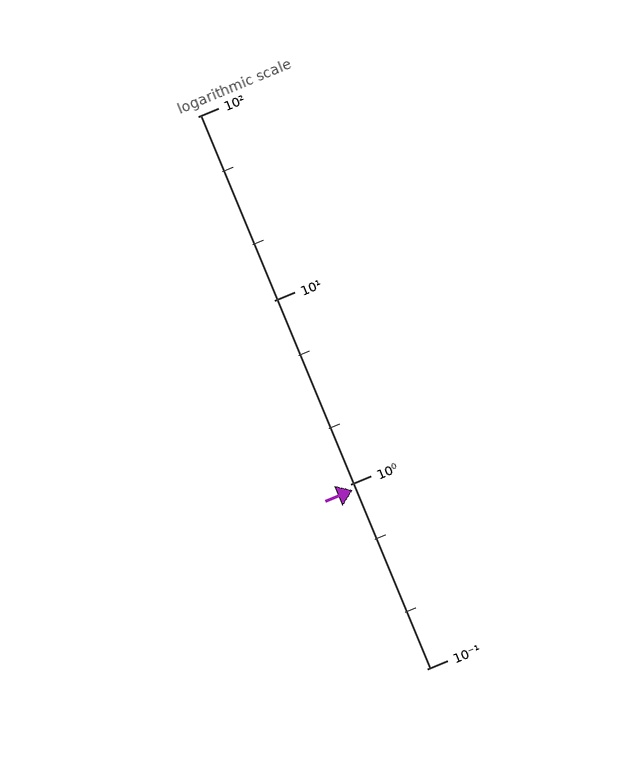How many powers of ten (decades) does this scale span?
The scale spans 3 decades, from 0.1 to 100.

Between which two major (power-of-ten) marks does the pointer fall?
The pointer is between 0.1 and 1.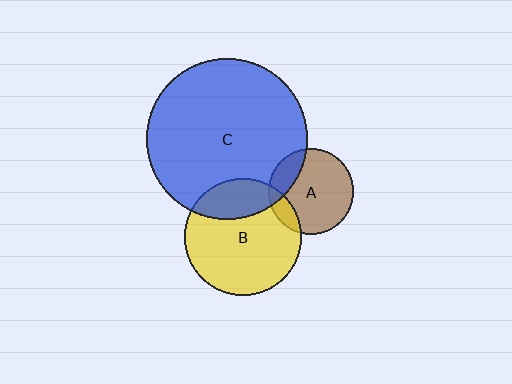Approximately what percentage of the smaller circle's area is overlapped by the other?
Approximately 15%.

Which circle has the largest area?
Circle C (blue).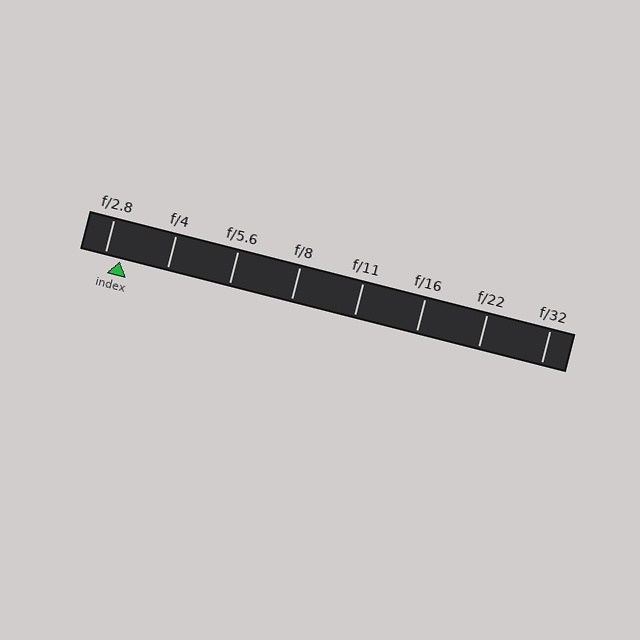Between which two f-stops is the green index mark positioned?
The index mark is between f/2.8 and f/4.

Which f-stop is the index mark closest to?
The index mark is closest to f/2.8.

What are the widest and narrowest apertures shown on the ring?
The widest aperture shown is f/2.8 and the narrowest is f/32.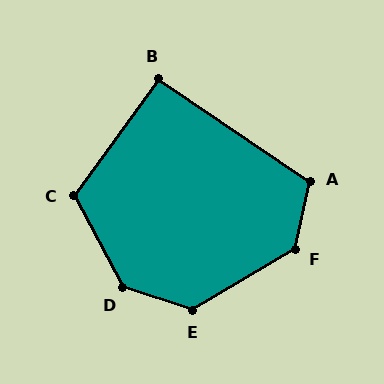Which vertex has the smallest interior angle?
B, at approximately 92 degrees.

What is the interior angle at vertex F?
Approximately 133 degrees (obtuse).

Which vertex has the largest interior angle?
D, at approximately 136 degrees.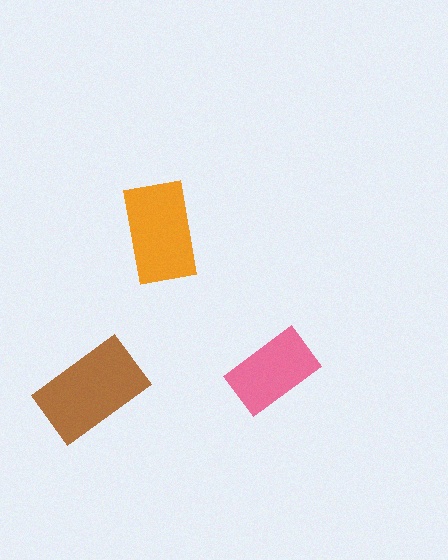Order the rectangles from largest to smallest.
the brown one, the orange one, the pink one.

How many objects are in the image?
There are 3 objects in the image.